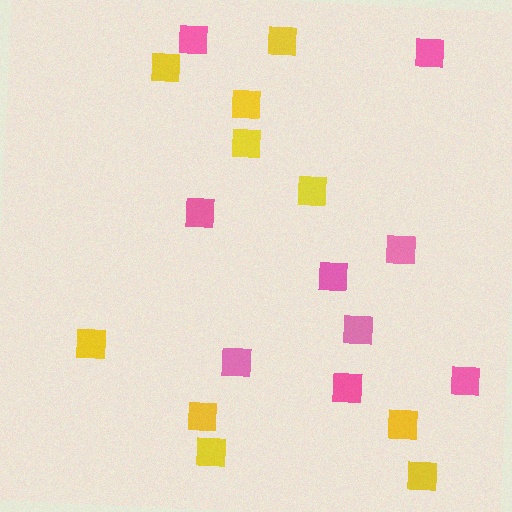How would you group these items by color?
There are 2 groups: one group of pink squares (9) and one group of yellow squares (10).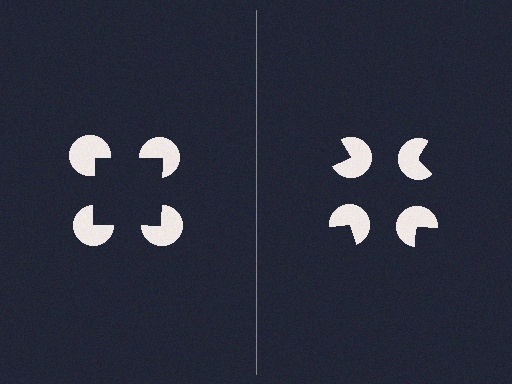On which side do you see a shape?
An illusory square appears on the left side. On the right side the wedge cuts are rotated, so no coherent shape forms.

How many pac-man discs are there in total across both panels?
8 — 4 on each side.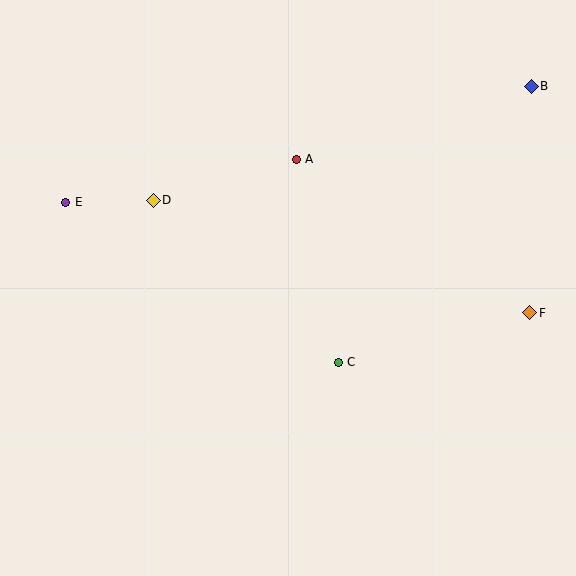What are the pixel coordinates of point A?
Point A is at (296, 159).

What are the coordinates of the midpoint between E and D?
The midpoint between E and D is at (109, 201).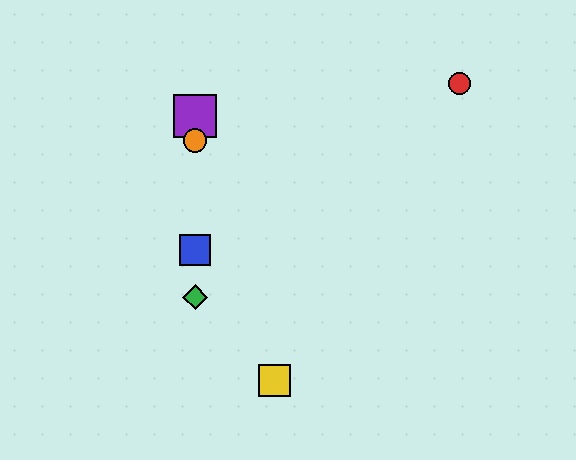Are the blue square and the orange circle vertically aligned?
Yes, both are at x≈195.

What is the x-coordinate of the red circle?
The red circle is at x≈460.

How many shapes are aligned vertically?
4 shapes (the blue square, the green diamond, the purple square, the orange circle) are aligned vertically.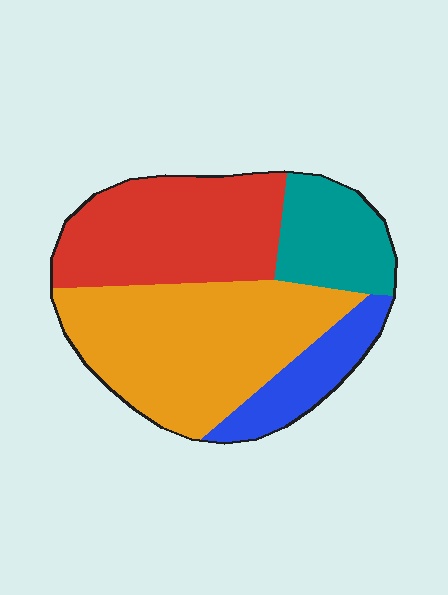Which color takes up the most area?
Orange, at roughly 40%.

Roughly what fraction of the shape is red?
Red takes up between a quarter and a half of the shape.